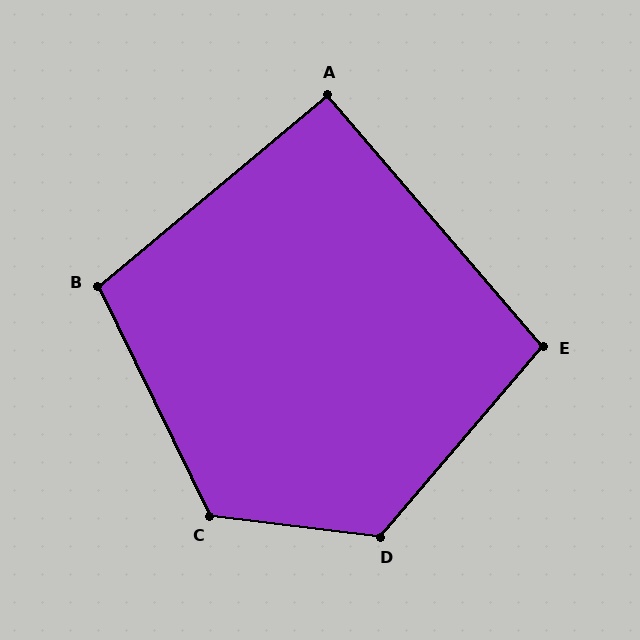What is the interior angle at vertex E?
Approximately 99 degrees (obtuse).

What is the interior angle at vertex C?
Approximately 123 degrees (obtuse).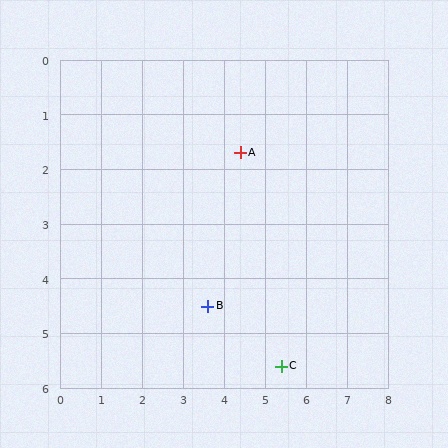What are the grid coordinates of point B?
Point B is at approximately (3.6, 4.5).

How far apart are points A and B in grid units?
Points A and B are about 2.9 grid units apart.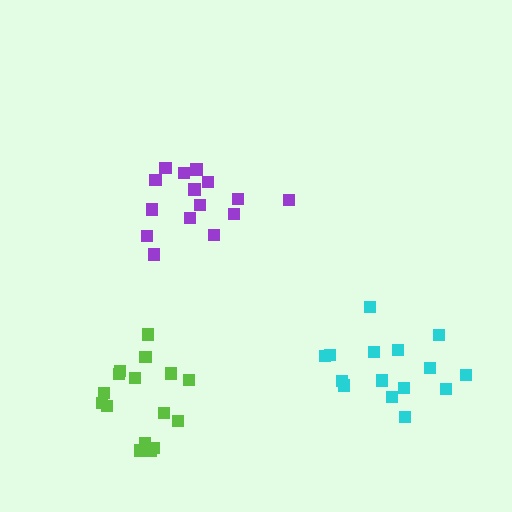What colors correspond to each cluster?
The clusters are colored: cyan, purple, lime.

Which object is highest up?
The purple cluster is topmost.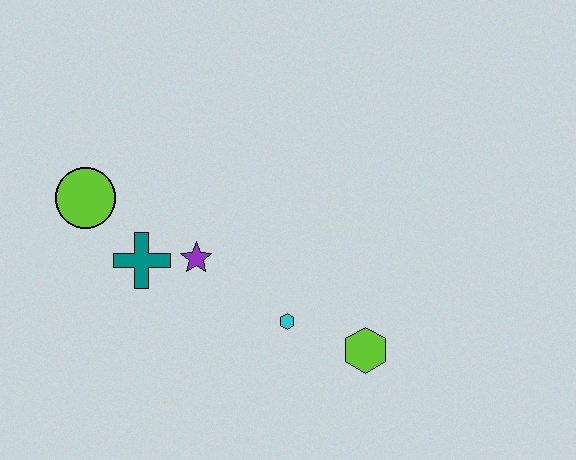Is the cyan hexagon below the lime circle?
Yes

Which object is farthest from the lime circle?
The lime hexagon is farthest from the lime circle.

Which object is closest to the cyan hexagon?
The lime hexagon is closest to the cyan hexagon.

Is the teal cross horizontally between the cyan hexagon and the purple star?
No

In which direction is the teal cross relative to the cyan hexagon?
The teal cross is to the left of the cyan hexagon.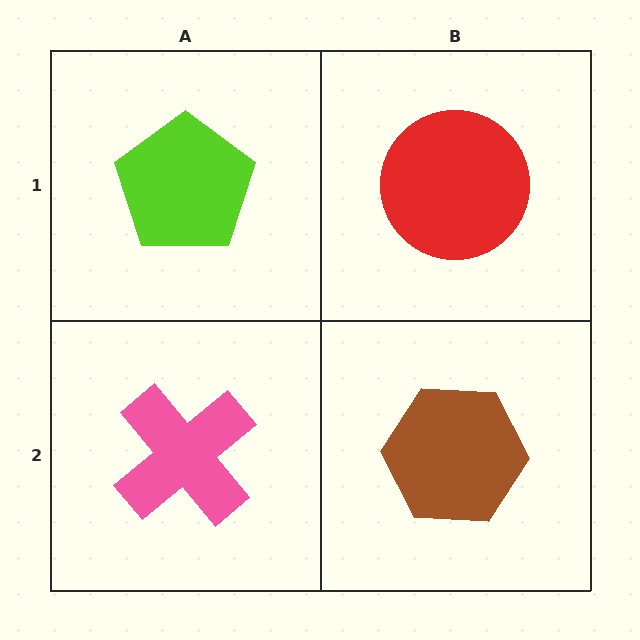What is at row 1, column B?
A red circle.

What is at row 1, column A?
A lime pentagon.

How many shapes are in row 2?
2 shapes.